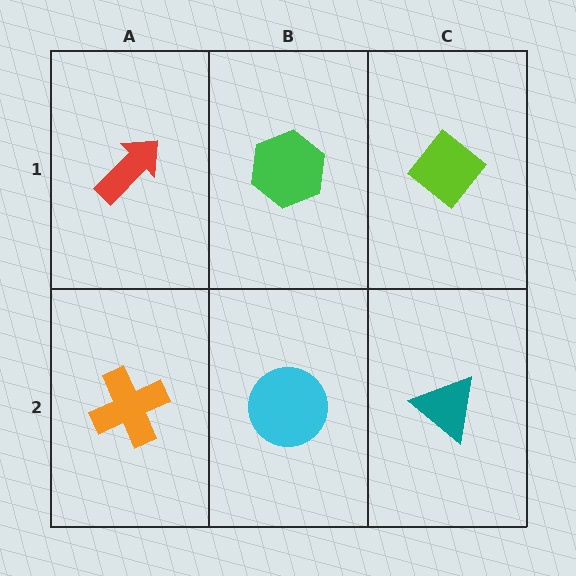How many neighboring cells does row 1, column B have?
3.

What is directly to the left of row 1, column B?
A red arrow.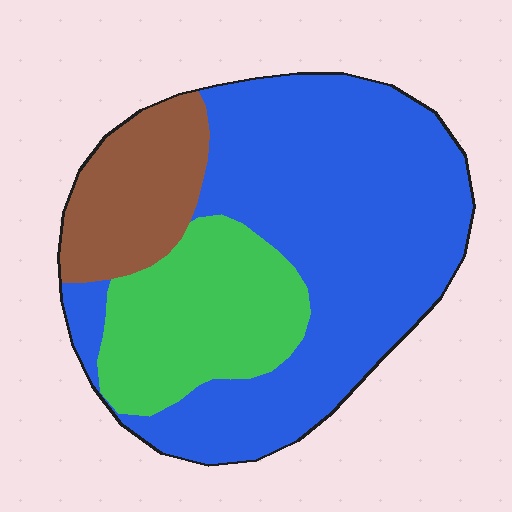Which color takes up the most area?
Blue, at roughly 60%.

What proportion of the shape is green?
Green covers around 25% of the shape.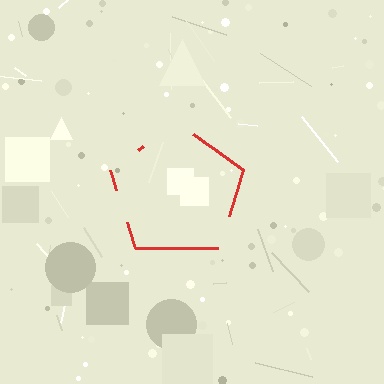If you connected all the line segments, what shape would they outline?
They would outline a pentagon.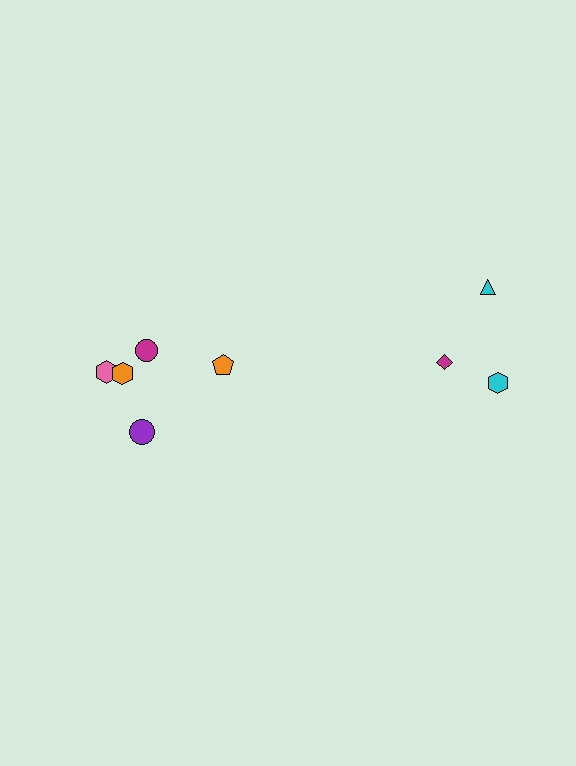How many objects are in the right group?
There are 3 objects.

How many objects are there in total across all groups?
There are 8 objects.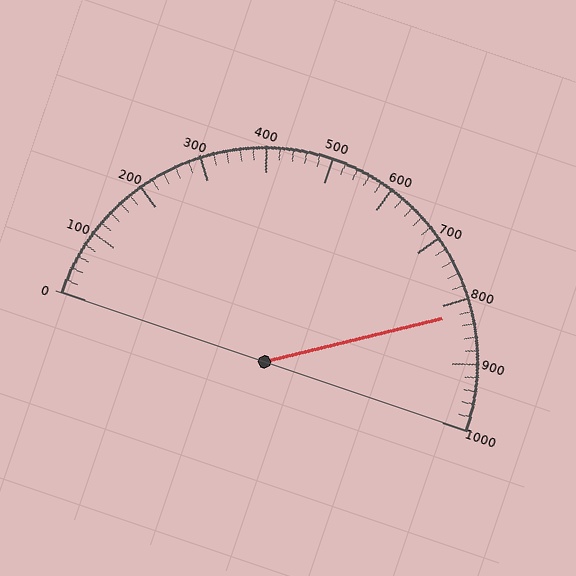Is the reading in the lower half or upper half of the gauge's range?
The reading is in the upper half of the range (0 to 1000).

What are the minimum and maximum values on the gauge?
The gauge ranges from 0 to 1000.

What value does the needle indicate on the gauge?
The needle indicates approximately 820.